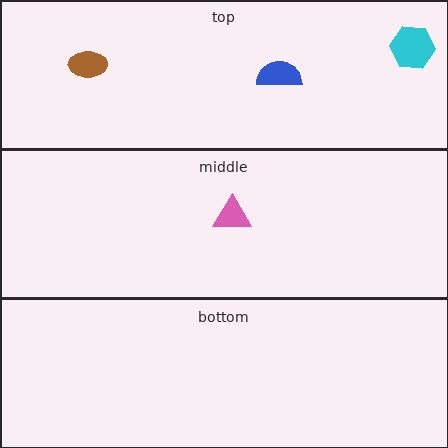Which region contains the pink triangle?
The middle region.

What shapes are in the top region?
The brown ellipse, the cyan hexagon, the blue semicircle.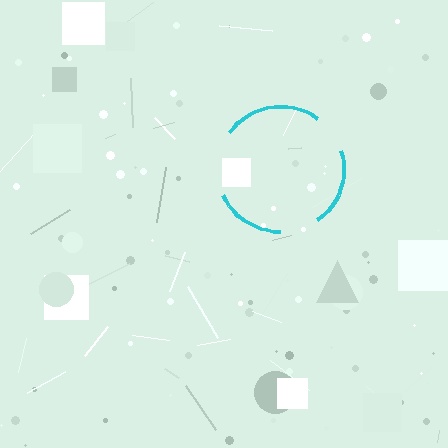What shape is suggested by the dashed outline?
The dashed outline suggests a circle.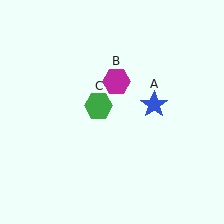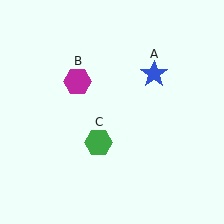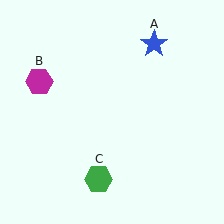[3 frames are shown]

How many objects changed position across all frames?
3 objects changed position: blue star (object A), magenta hexagon (object B), green hexagon (object C).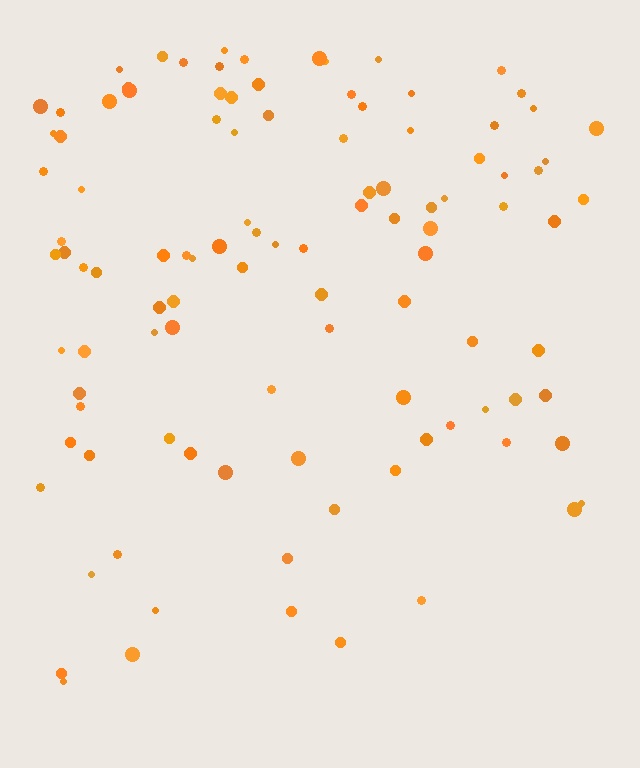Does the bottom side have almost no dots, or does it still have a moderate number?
Still a moderate number, just noticeably fewer than the top.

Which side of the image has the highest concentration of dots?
The top.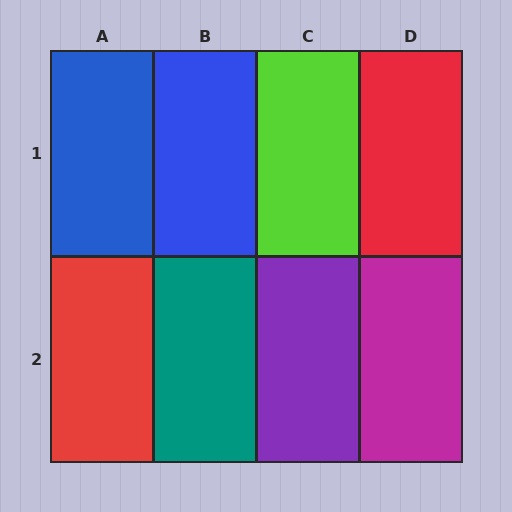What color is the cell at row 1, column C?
Lime.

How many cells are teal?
1 cell is teal.